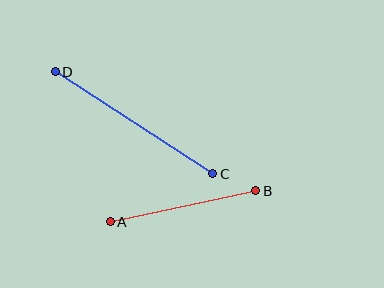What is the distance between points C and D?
The distance is approximately 188 pixels.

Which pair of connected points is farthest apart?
Points C and D are farthest apart.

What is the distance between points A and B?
The distance is approximately 149 pixels.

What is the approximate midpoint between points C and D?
The midpoint is at approximately (134, 123) pixels.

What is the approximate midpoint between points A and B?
The midpoint is at approximately (183, 206) pixels.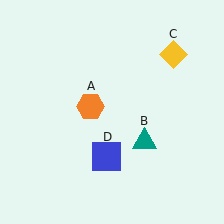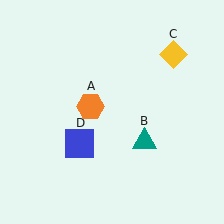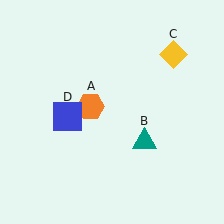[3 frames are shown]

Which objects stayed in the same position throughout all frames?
Orange hexagon (object A) and teal triangle (object B) and yellow diamond (object C) remained stationary.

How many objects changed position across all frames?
1 object changed position: blue square (object D).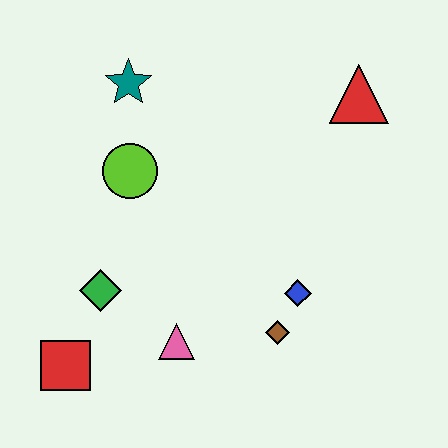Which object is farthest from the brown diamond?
The teal star is farthest from the brown diamond.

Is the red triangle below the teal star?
Yes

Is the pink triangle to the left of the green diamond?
No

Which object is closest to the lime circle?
The teal star is closest to the lime circle.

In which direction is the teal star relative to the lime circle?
The teal star is above the lime circle.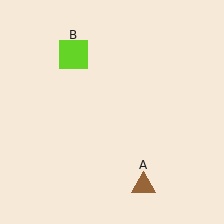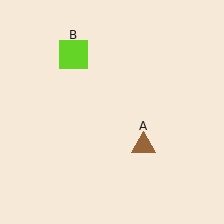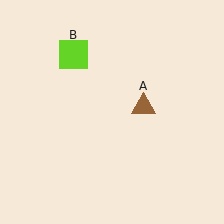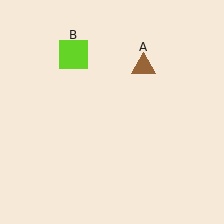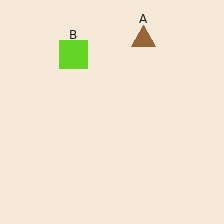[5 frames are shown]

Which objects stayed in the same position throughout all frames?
Lime square (object B) remained stationary.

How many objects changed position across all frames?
1 object changed position: brown triangle (object A).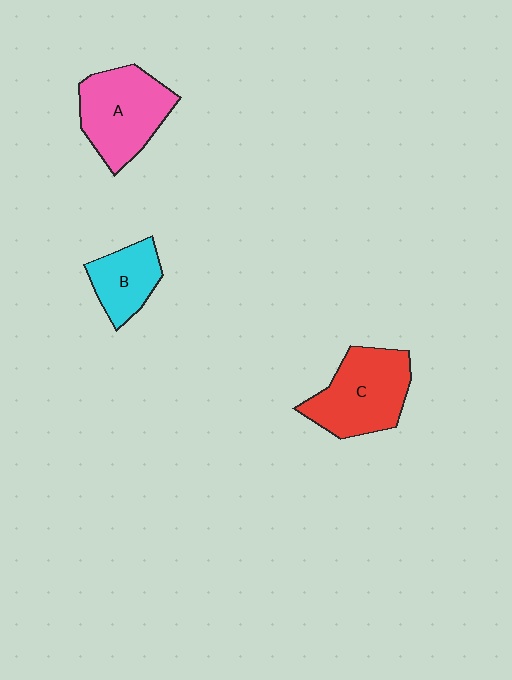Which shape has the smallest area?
Shape B (cyan).